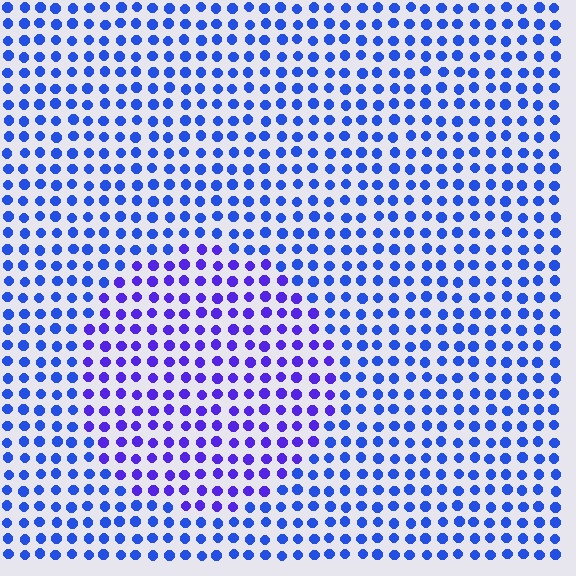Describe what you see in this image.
The image is filled with small blue elements in a uniform arrangement. A circle-shaped region is visible where the elements are tinted to a slightly different hue, forming a subtle color boundary.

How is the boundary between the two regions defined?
The boundary is defined purely by a slight shift in hue (about 29 degrees). Spacing, size, and orientation are identical on both sides.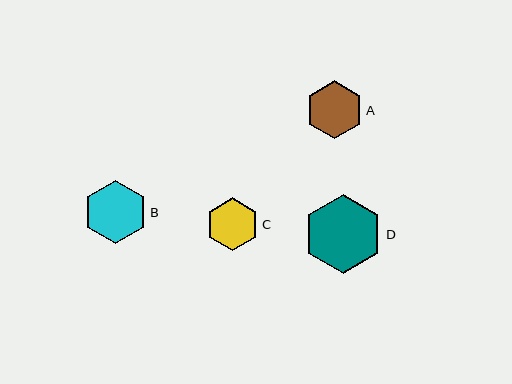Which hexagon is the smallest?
Hexagon C is the smallest with a size of approximately 53 pixels.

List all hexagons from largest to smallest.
From largest to smallest: D, B, A, C.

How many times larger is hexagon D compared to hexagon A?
Hexagon D is approximately 1.4 times the size of hexagon A.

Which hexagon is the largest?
Hexagon D is the largest with a size of approximately 79 pixels.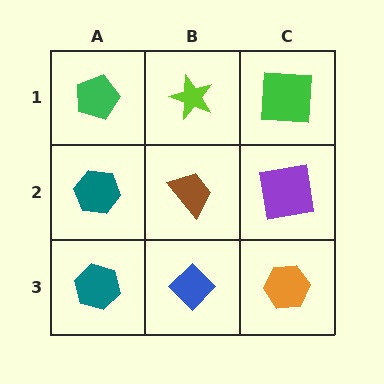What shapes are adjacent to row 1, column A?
A teal hexagon (row 2, column A), a lime star (row 1, column B).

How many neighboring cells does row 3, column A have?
2.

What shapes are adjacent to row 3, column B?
A brown trapezoid (row 2, column B), a teal hexagon (row 3, column A), an orange hexagon (row 3, column C).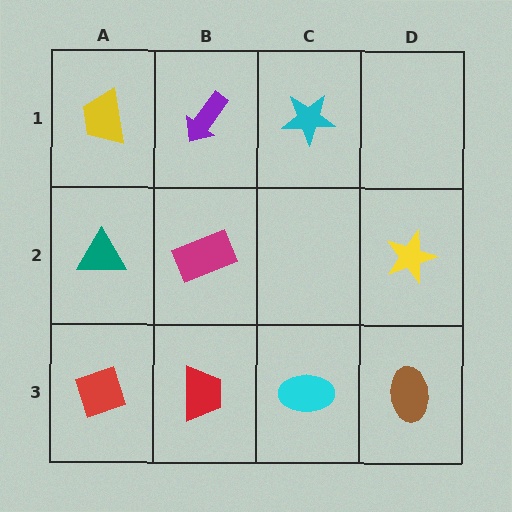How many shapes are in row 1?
3 shapes.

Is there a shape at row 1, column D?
No, that cell is empty.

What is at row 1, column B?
A purple arrow.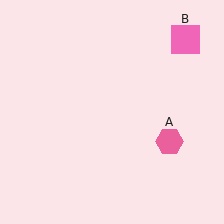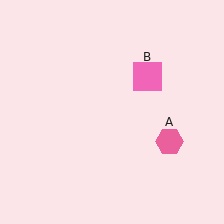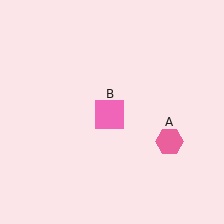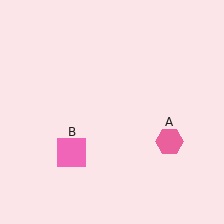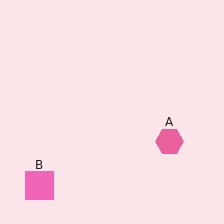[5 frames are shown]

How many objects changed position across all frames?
1 object changed position: pink square (object B).